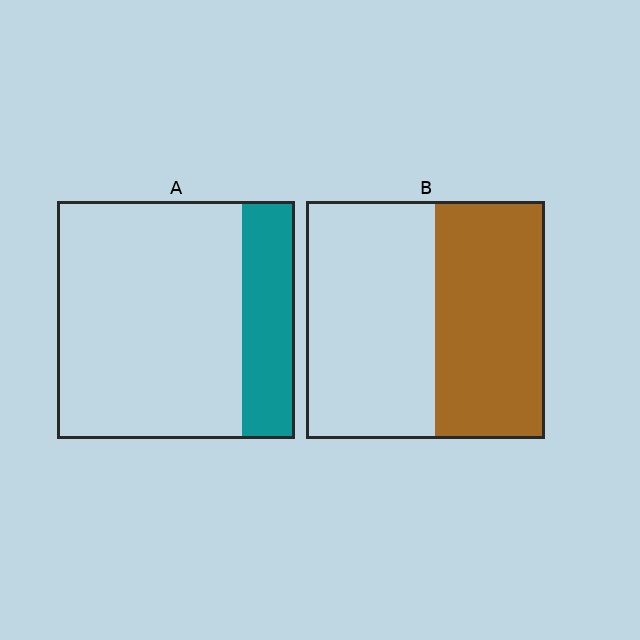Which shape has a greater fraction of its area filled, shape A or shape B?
Shape B.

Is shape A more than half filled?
No.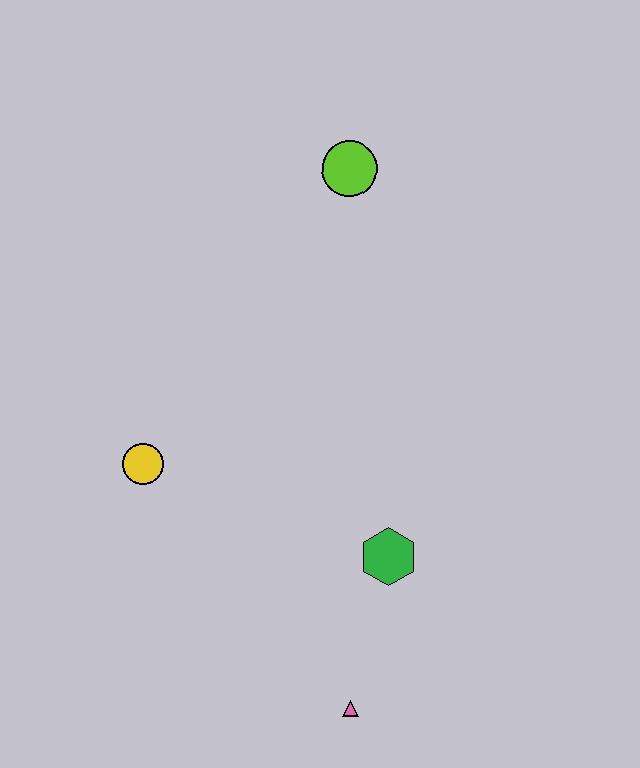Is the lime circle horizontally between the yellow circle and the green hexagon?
Yes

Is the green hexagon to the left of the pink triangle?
No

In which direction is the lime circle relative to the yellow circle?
The lime circle is above the yellow circle.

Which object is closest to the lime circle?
The yellow circle is closest to the lime circle.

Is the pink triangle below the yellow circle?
Yes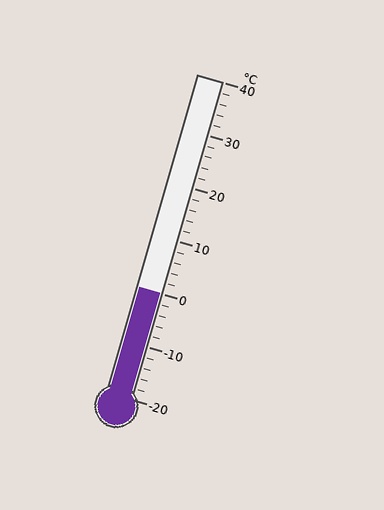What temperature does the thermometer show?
The thermometer shows approximately 0°C.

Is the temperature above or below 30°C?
The temperature is below 30°C.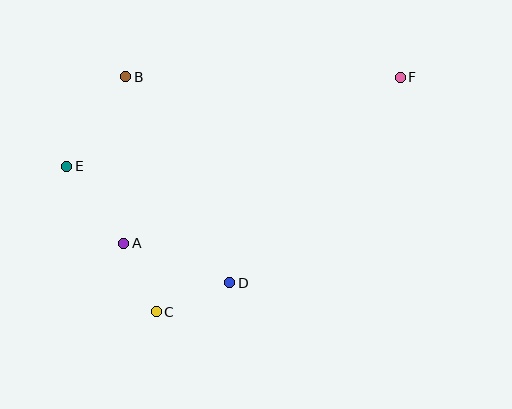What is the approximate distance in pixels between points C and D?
The distance between C and D is approximately 79 pixels.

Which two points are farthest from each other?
Points E and F are farthest from each other.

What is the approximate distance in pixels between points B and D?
The distance between B and D is approximately 231 pixels.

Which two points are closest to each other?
Points A and C are closest to each other.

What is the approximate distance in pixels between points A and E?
The distance between A and E is approximately 96 pixels.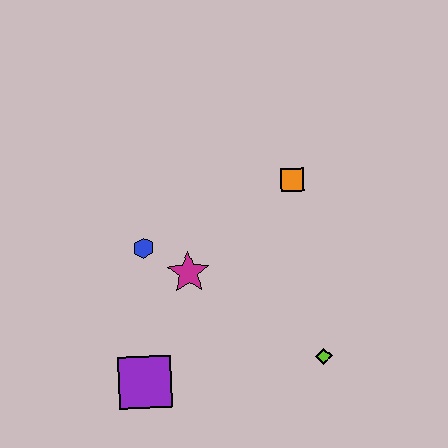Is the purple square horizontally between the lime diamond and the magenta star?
No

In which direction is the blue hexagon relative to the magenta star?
The blue hexagon is to the left of the magenta star.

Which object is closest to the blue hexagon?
The magenta star is closest to the blue hexagon.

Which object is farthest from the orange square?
The purple square is farthest from the orange square.